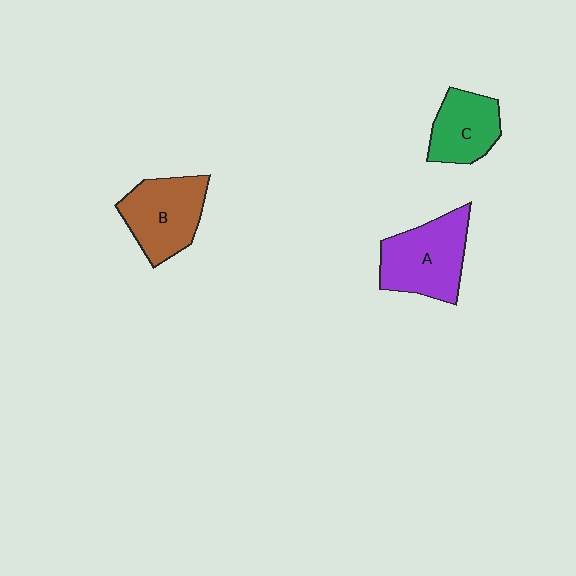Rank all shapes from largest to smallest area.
From largest to smallest: A (purple), B (brown), C (green).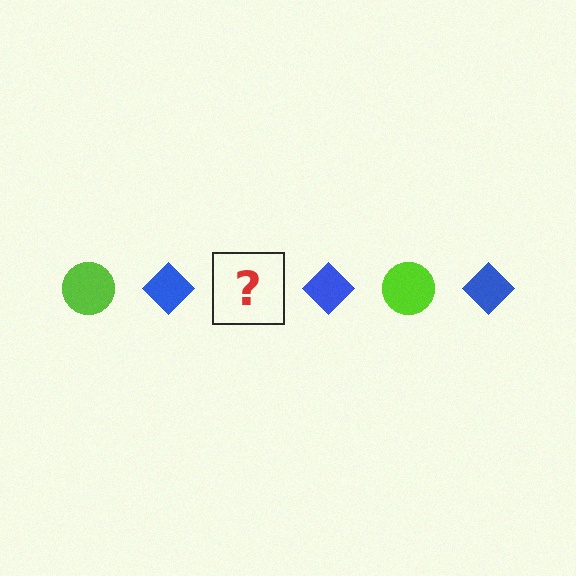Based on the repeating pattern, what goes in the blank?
The blank should be a lime circle.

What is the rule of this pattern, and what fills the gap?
The rule is that the pattern alternates between lime circle and blue diamond. The gap should be filled with a lime circle.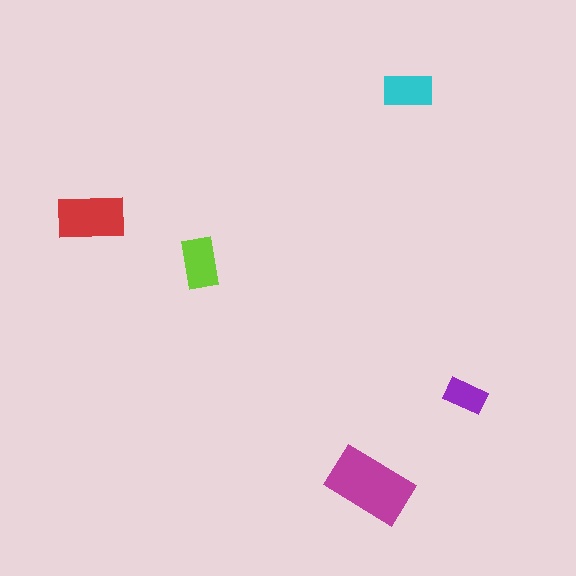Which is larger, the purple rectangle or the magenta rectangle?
The magenta one.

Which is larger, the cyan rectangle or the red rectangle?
The red one.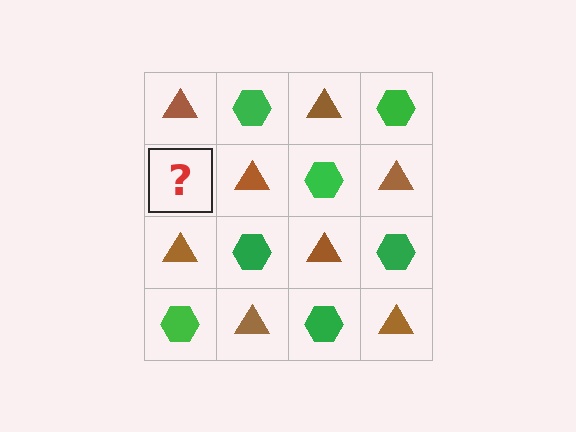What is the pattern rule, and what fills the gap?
The rule is that it alternates brown triangle and green hexagon in a checkerboard pattern. The gap should be filled with a green hexagon.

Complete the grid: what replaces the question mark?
The question mark should be replaced with a green hexagon.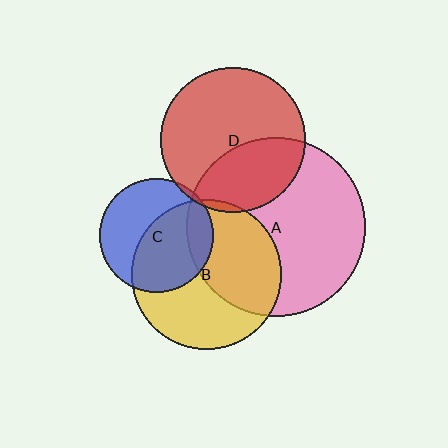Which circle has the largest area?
Circle A (pink).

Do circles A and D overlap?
Yes.